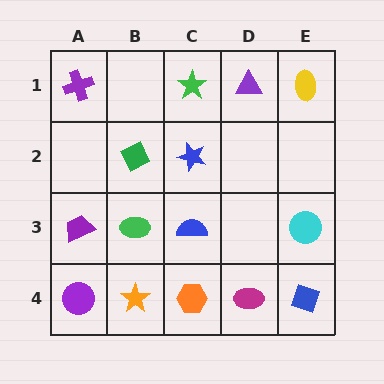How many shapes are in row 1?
4 shapes.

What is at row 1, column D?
A purple triangle.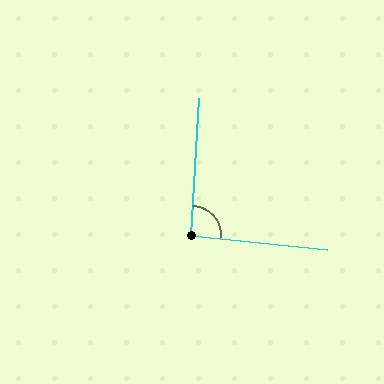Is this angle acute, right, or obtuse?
It is approximately a right angle.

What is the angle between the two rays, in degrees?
Approximately 93 degrees.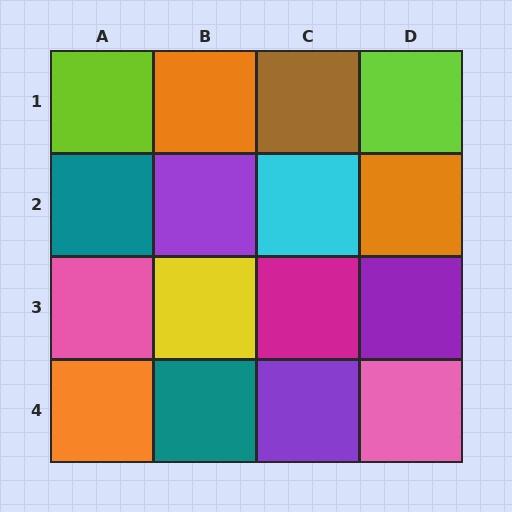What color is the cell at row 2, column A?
Teal.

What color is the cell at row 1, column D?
Lime.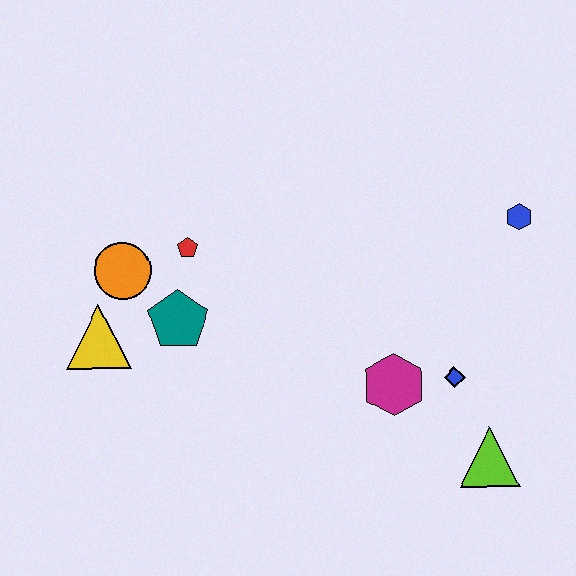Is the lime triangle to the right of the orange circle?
Yes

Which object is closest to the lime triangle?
The blue diamond is closest to the lime triangle.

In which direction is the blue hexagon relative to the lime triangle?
The blue hexagon is above the lime triangle.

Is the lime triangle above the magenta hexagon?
No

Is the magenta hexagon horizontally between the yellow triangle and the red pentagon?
No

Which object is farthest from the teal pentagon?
The blue hexagon is farthest from the teal pentagon.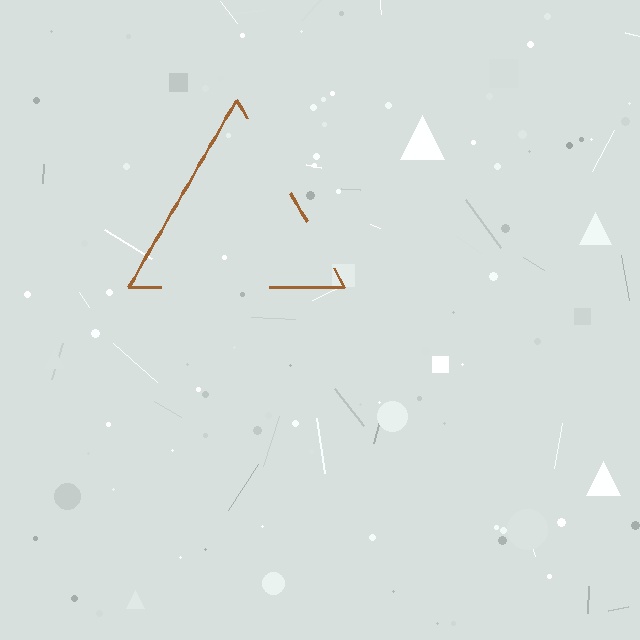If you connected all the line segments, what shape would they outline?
They would outline a triangle.